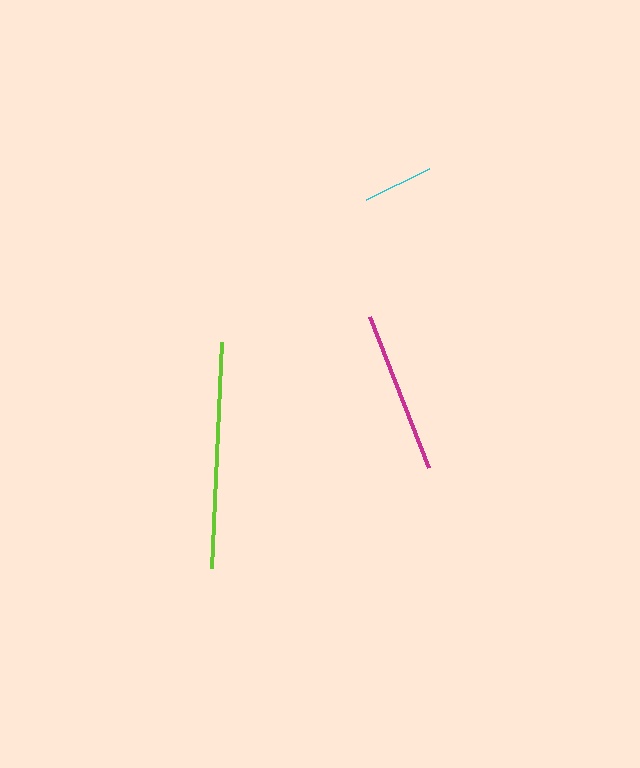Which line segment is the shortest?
The cyan line is the shortest at approximately 70 pixels.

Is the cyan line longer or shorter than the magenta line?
The magenta line is longer than the cyan line.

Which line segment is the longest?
The lime line is the longest at approximately 226 pixels.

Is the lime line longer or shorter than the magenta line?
The lime line is longer than the magenta line.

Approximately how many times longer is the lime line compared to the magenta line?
The lime line is approximately 1.4 times the length of the magenta line.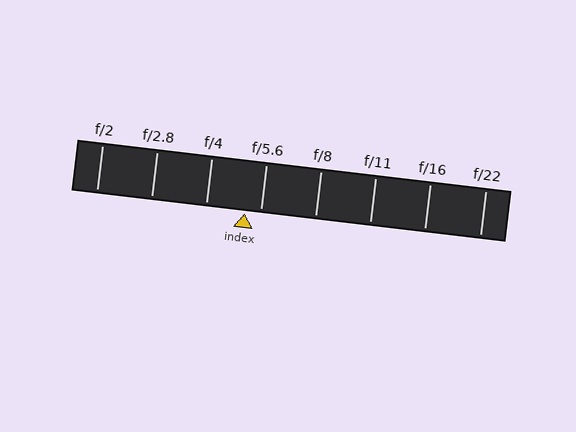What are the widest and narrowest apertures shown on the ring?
The widest aperture shown is f/2 and the narrowest is f/22.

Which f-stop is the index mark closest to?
The index mark is closest to f/5.6.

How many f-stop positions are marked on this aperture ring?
There are 8 f-stop positions marked.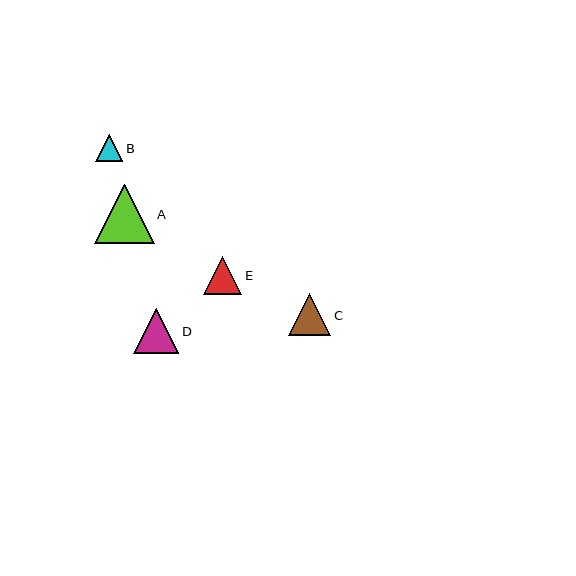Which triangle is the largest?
Triangle A is the largest with a size of approximately 59 pixels.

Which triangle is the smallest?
Triangle B is the smallest with a size of approximately 27 pixels.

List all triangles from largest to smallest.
From largest to smallest: A, D, C, E, B.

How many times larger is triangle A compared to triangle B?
Triangle A is approximately 2.2 times the size of triangle B.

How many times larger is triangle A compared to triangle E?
Triangle A is approximately 1.6 times the size of triangle E.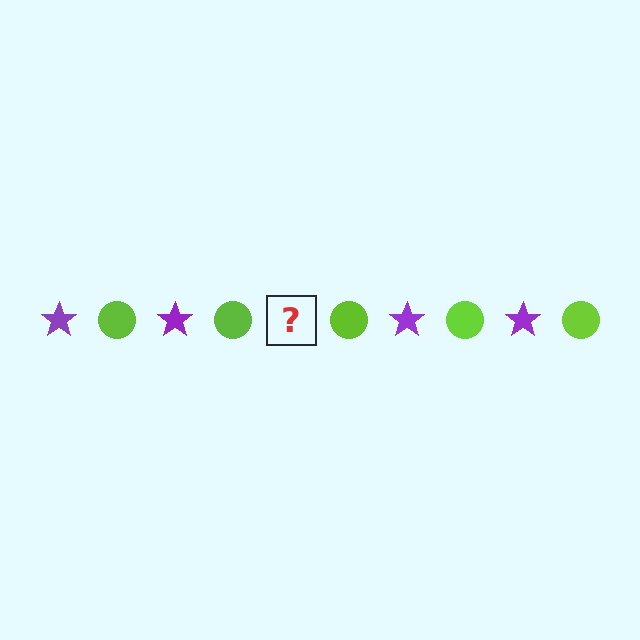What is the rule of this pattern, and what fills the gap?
The rule is that the pattern alternates between purple star and lime circle. The gap should be filled with a purple star.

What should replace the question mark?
The question mark should be replaced with a purple star.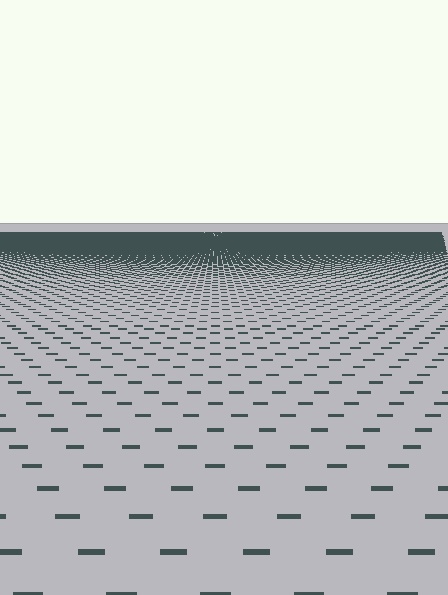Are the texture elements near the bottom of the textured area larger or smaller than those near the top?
Larger. Near the bottom, elements are closer to the viewer and appear at a bigger on-screen size.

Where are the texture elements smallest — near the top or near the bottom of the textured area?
Near the top.